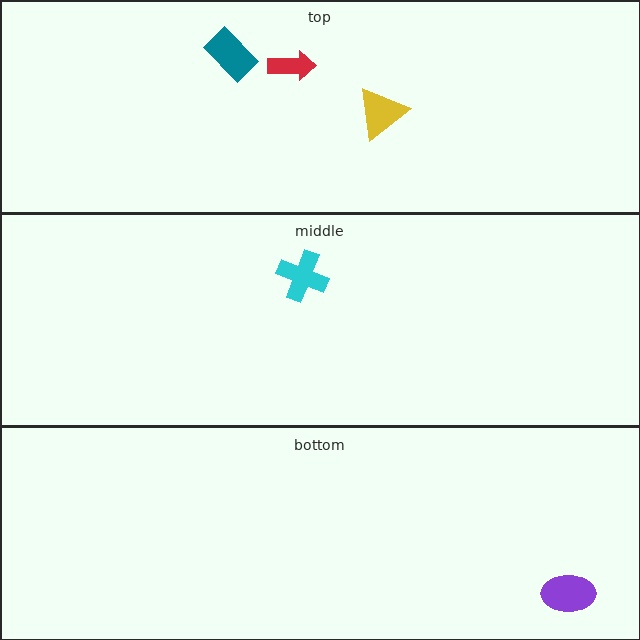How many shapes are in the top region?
3.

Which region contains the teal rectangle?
The top region.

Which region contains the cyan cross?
The middle region.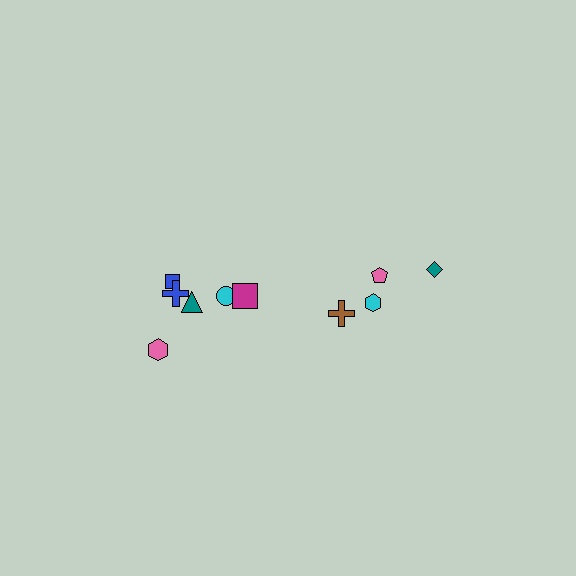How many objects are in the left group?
There are 6 objects.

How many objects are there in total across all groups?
There are 10 objects.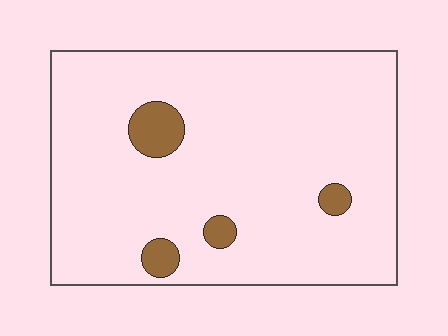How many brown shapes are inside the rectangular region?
4.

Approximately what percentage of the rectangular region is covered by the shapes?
Approximately 5%.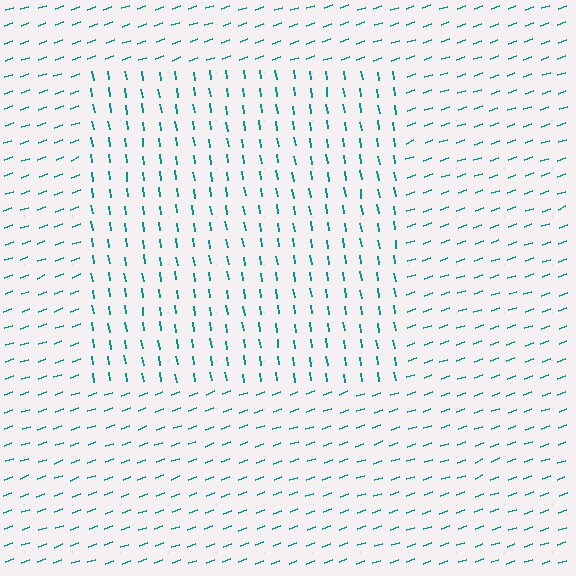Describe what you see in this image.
The image is filled with small teal line segments. A rectangle region in the image has lines oriented differently from the surrounding lines, creating a visible texture boundary.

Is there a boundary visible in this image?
Yes, there is a texture boundary formed by a change in line orientation.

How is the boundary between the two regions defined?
The boundary is defined purely by a change in line orientation (approximately 79 degrees difference). All lines are the same color and thickness.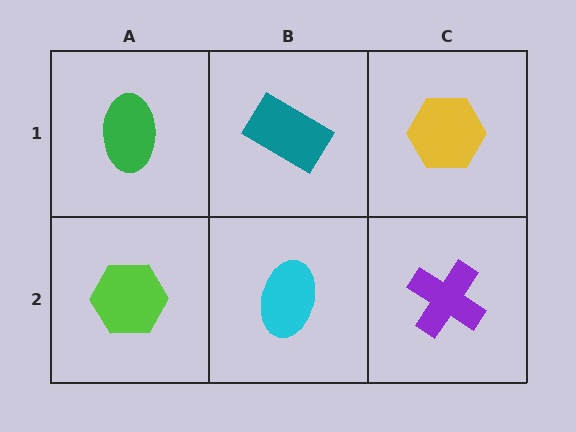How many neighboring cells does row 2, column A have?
2.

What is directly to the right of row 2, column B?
A purple cross.